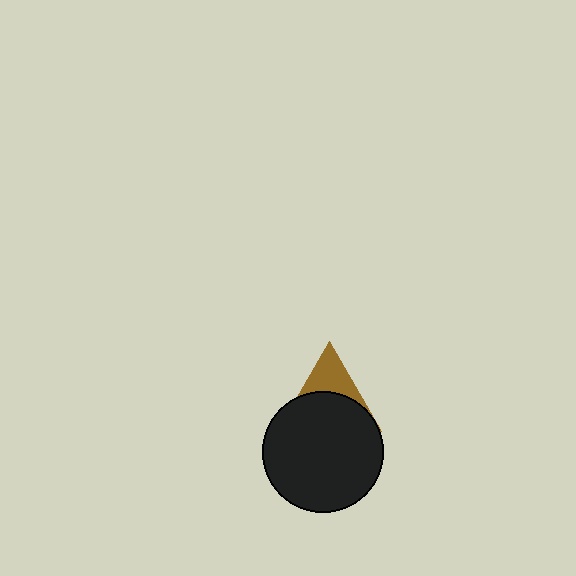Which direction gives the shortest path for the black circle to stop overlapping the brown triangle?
Moving down gives the shortest separation.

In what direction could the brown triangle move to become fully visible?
The brown triangle could move up. That would shift it out from behind the black circle entirely.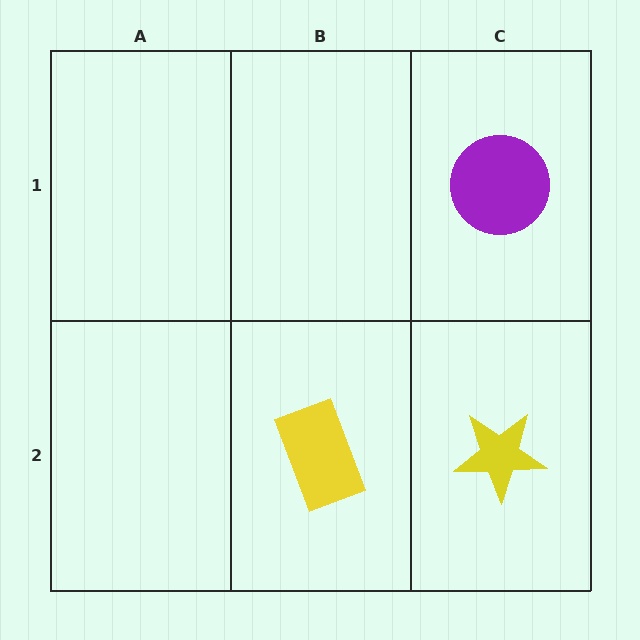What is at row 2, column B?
A yellow rectangle.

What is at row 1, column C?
A purple circle.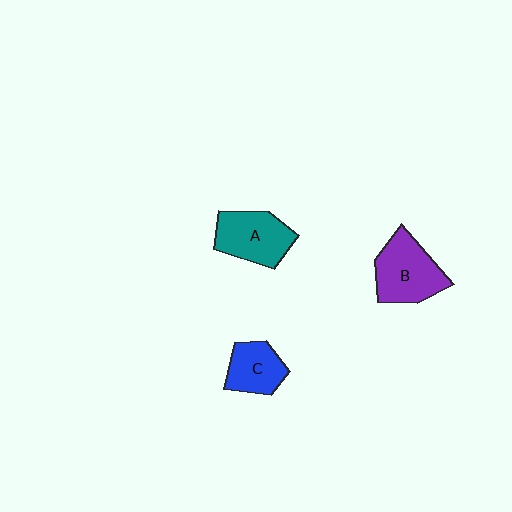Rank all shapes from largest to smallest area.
From largest to smallest: B (purple), A (teal), C (blue).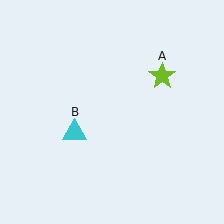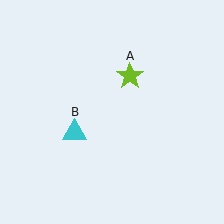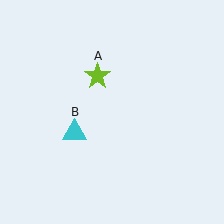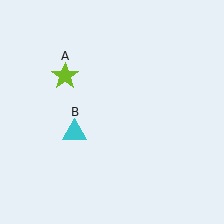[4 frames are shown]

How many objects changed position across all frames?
1 object changed position: lime star (object A).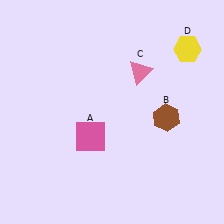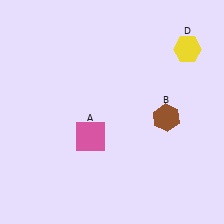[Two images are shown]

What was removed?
The pink triangle (C) was removed in Image 2.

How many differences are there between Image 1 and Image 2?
There is 1 difference between the two images.